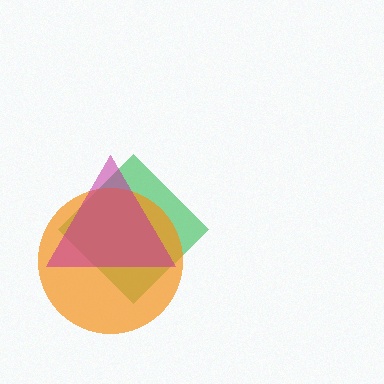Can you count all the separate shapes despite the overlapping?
Yes, there are 3 separate shapes.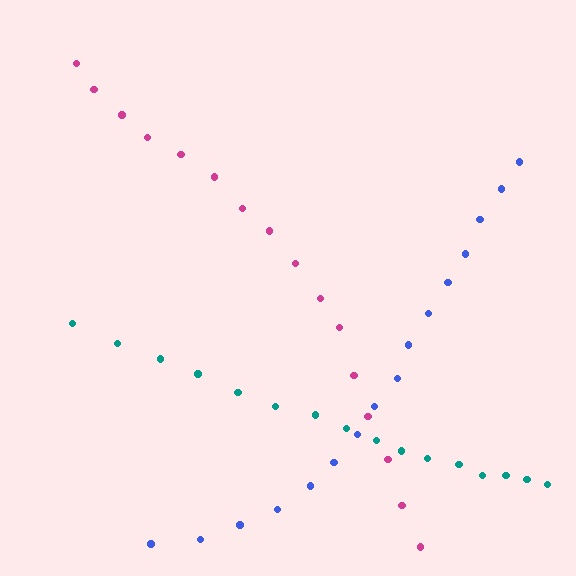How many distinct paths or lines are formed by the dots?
There are 3 distinct paths.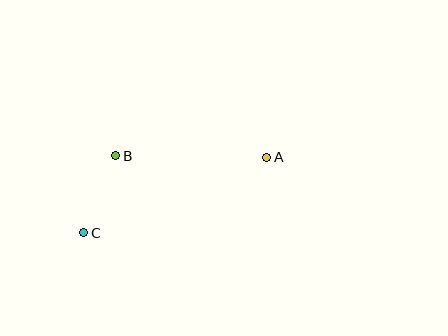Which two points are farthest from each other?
Points A and C are farthest from each other.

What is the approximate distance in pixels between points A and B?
The distance between A and B is approximately 151 pixels.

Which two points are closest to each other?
Points B and C are closest to each other.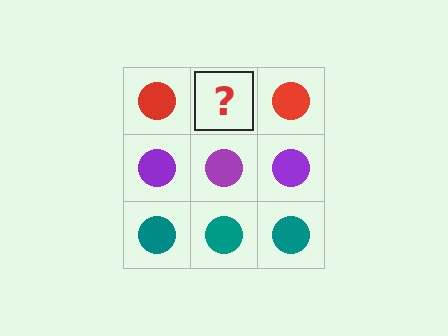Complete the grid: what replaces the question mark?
The question mark should be replaced with a red circle.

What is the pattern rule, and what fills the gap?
The rule is that each row has a consistent color. The gap should be filled with a red circle.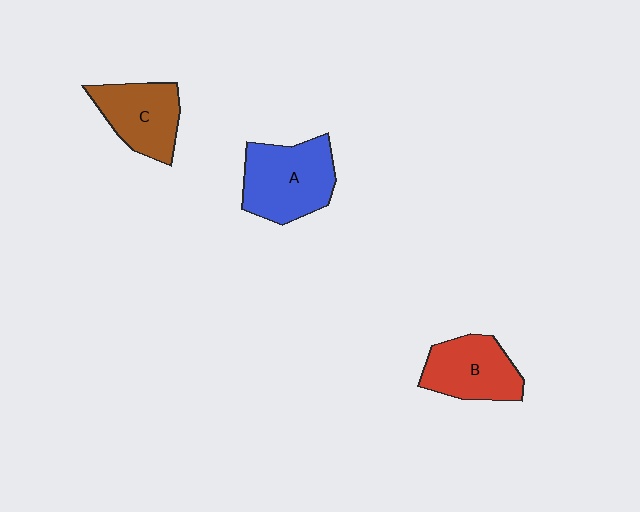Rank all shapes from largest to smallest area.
From largest to smallest: A (blue), B (red), C (brown).